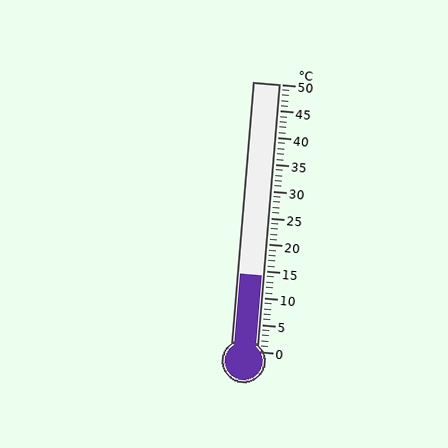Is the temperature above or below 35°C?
The temperature is below 35°C.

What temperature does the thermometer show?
The thermometer shows approximately 14°C.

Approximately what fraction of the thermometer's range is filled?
The thermometer is filled to approximately 30% of its range.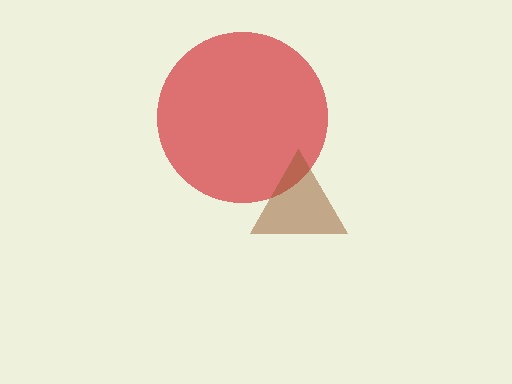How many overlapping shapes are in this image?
There are 2 overlapping shapes in the image.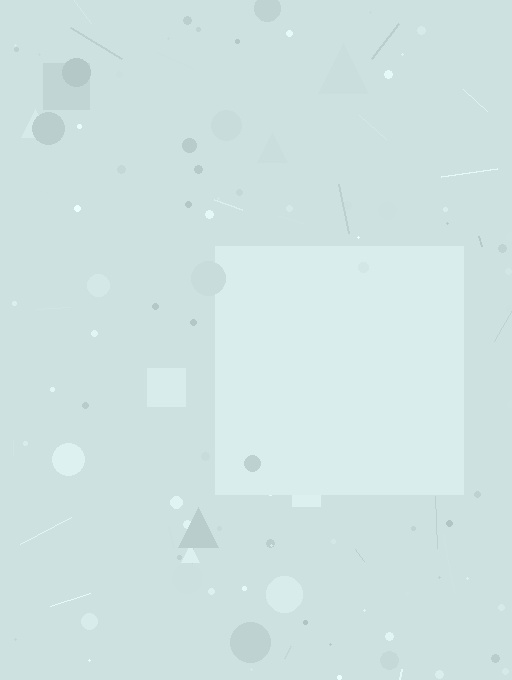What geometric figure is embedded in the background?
A square is embedded in the background.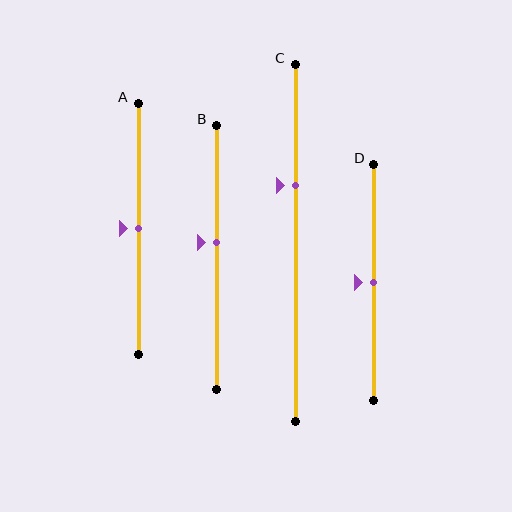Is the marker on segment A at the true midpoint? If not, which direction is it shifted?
Yes, the marker on segment A is at the true midpoint.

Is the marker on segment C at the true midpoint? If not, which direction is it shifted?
No, the marker on segment C is shifted upward by about 16% of the segment length.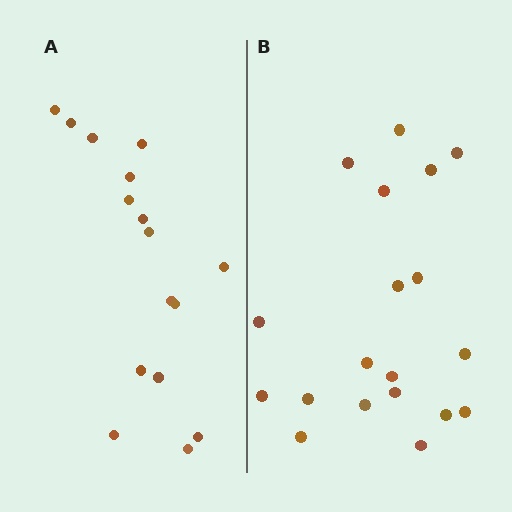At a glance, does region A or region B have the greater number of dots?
Region B (the right region) has more dots.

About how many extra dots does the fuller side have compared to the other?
Region B has just a few more — roughly 2 or 3 more dots than region A.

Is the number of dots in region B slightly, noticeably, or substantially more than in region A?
Region B has only slightly more — the two regions are fairly close. The ratio is roughly 1.2 to 1.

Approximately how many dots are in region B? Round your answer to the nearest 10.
About 20 dots. (The exact count is 19, which rounds to 20.)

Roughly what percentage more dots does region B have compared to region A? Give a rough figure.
About 20% more.